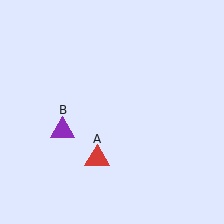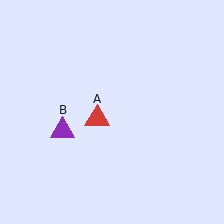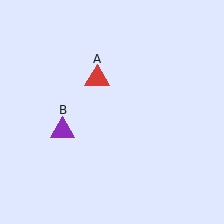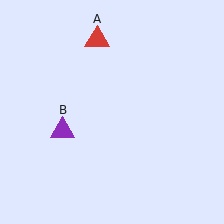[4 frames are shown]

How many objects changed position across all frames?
1 object changed position: red triangle (object A).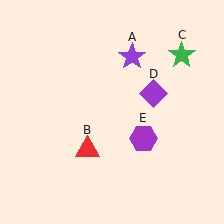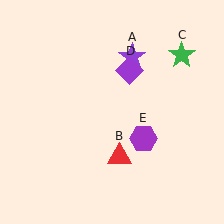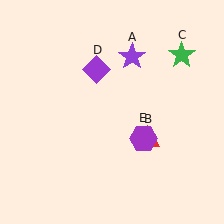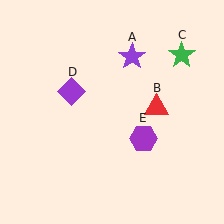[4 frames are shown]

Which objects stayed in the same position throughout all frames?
Purple star (object A) and green star (object C) and purple hexagon (object E) remained stationary.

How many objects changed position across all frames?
2 objects changed position: red triangle (object B), purple diamond (object D).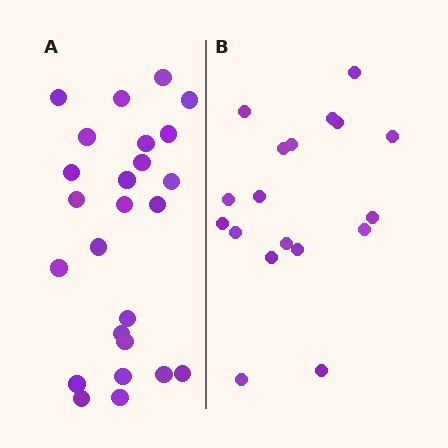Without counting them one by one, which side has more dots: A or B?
Region A (the left region) has more dots.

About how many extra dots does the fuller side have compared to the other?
Region A has roughly 8 or so more dots than region B.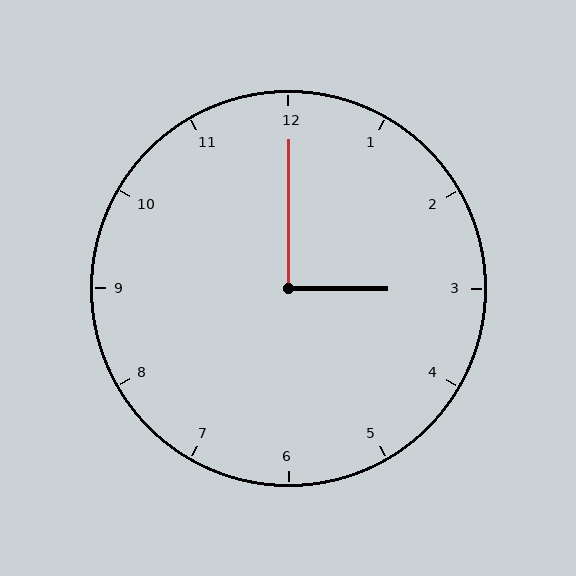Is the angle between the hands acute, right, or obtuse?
It is right.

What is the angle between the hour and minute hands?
Approximately 90 degrees.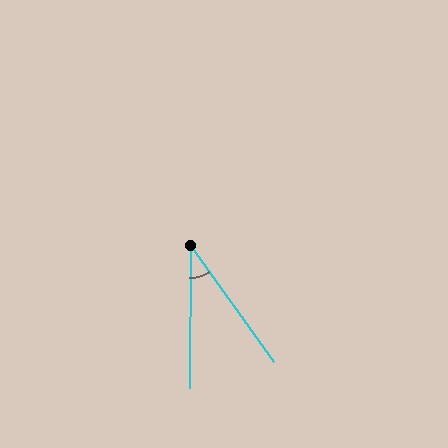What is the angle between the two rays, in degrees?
Approximately 36 degrees.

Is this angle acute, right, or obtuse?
It is acute.